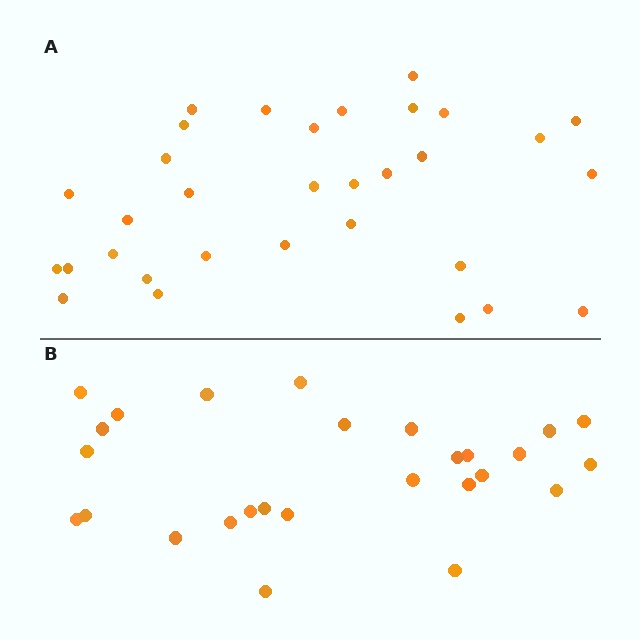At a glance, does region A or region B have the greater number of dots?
Region A (the top region) has more dots.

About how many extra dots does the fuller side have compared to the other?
Region A has about 5 more dots than region B.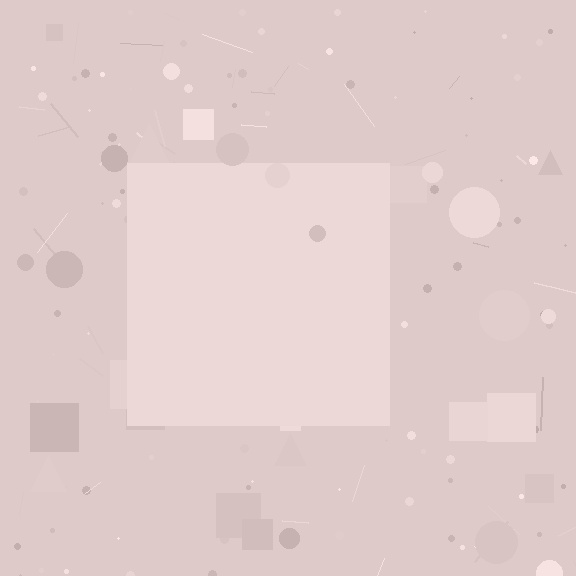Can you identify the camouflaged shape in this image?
The camouflaged shape is a square.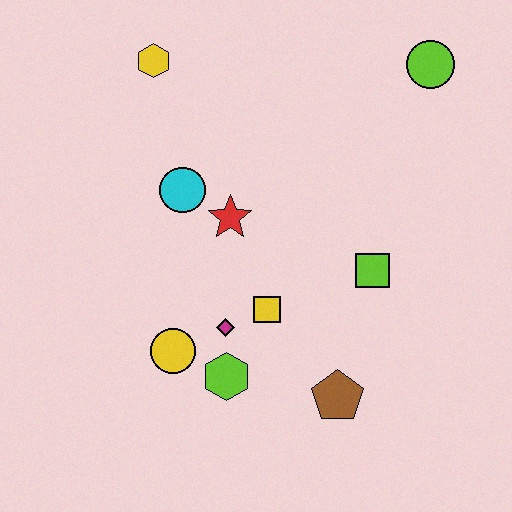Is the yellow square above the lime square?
No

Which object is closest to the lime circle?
The lime square is closest to the lime circle.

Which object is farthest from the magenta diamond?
The lime circle is farthest from the magenta diamond.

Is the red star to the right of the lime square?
No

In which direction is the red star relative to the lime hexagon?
The red star is above the lime hexagon.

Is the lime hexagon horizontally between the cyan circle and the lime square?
Yes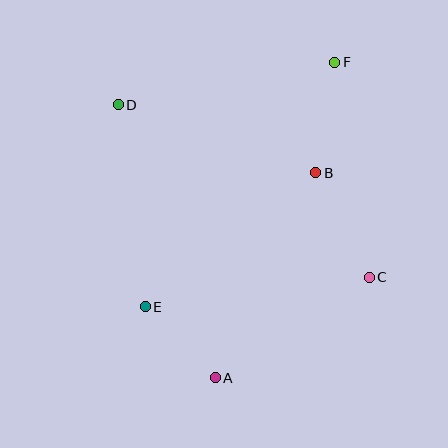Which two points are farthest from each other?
Points A and F are farthest from each other.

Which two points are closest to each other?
Points A and E are closest to each other.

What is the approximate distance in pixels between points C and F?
The distance between C and F is approximately 218 pixels.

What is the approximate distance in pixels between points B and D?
The distance between B and D is approximately 209 pixels.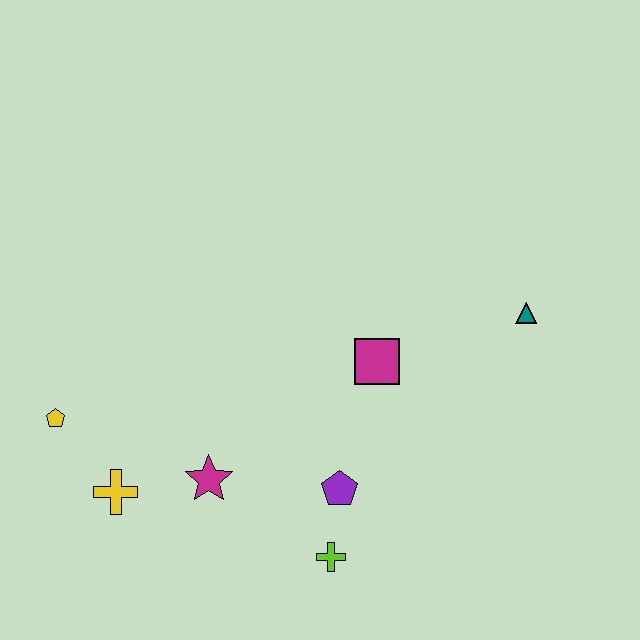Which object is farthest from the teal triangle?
The yellow pentagon is farthest from the teal triangle.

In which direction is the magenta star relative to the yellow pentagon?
The magenta star is to the right of the yellow pentagon.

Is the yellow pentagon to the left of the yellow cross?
Yes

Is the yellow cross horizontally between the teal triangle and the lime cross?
No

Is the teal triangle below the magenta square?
No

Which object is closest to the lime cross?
The purple pentagon is closest to the lime cross.